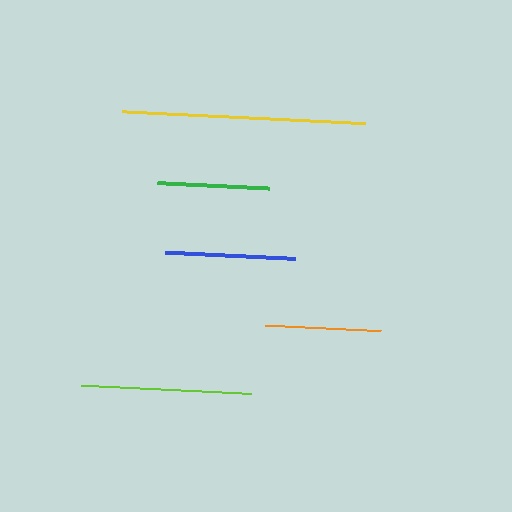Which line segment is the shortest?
The green line is the shortest at approximately 113 pixels.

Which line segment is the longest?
The yellow line is the longest at approximately 243 pixels.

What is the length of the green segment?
The green segment is approximately 113 pixels long.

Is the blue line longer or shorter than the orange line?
The blue line is longer than the orange line.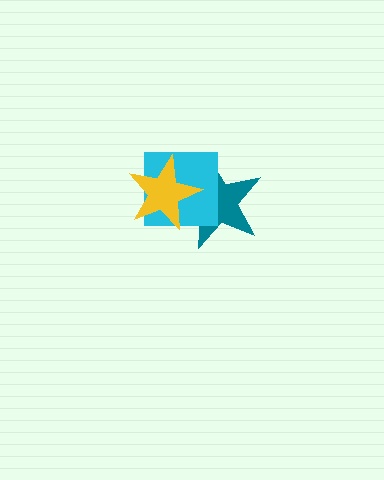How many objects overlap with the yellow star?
2 objects overlap with the yellow star.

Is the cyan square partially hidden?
Yes, it is partially covered by another shape.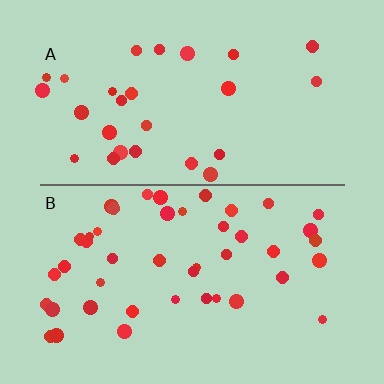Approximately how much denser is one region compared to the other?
Approximately 1.6× — region B over region A.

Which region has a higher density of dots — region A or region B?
B (the bottom).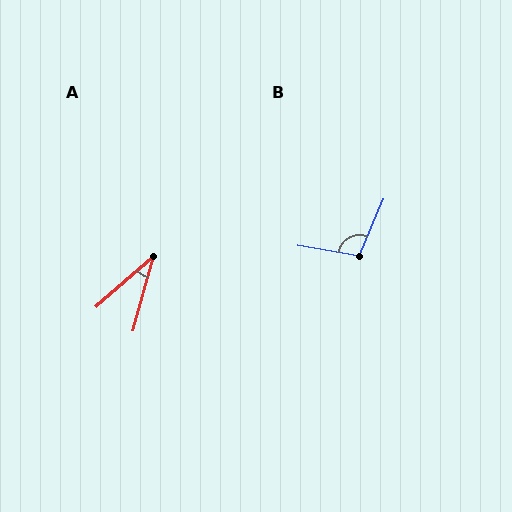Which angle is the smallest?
A, at approximately 33 degrees.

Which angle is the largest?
B, at approximately 103 degrees.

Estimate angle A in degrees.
Approximately 33 degrees.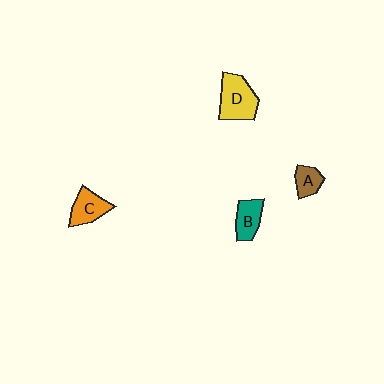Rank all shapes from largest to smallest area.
From largest to smallest: D (yellow), C (orange), B (teal), A (brown).